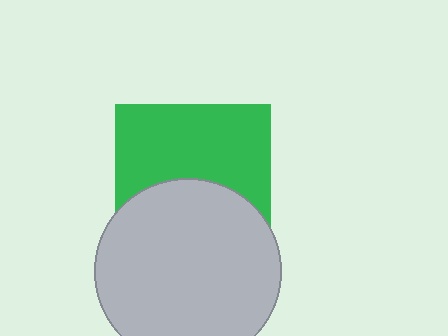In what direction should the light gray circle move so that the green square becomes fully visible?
The light gray circle should move down. That is the shortest direction to clear the overlap and leave the green square fully visible.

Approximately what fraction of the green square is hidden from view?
Roughly 44% of the green square is hidden behind the light gray circle.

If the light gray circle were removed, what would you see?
You would see the complete green square.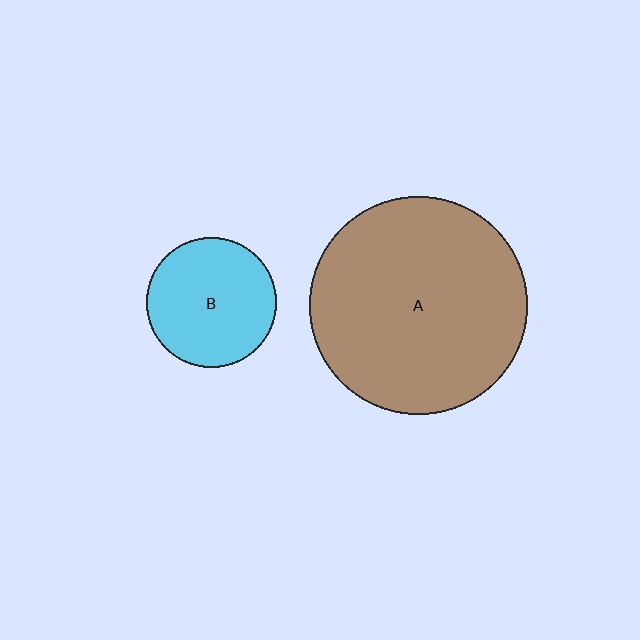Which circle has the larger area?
Circle A (brown).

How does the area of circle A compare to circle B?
Approximately 2.8 times.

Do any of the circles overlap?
No, none of the circles overlap.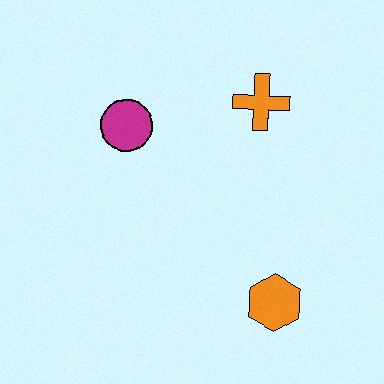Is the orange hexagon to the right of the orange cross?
Yes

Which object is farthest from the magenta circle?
The orange hexagon is farthest from the magenta circle.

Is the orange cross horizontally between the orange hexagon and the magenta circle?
Yes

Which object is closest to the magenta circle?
The orange cross is closest to the magenta circle.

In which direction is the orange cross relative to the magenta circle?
The orange cross is to the right of the magenta circle.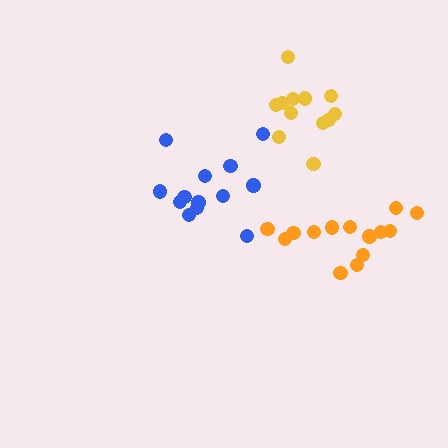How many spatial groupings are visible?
There are 3 spatial groupings.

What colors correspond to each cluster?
The clusters are colored: blue, orange, yellow.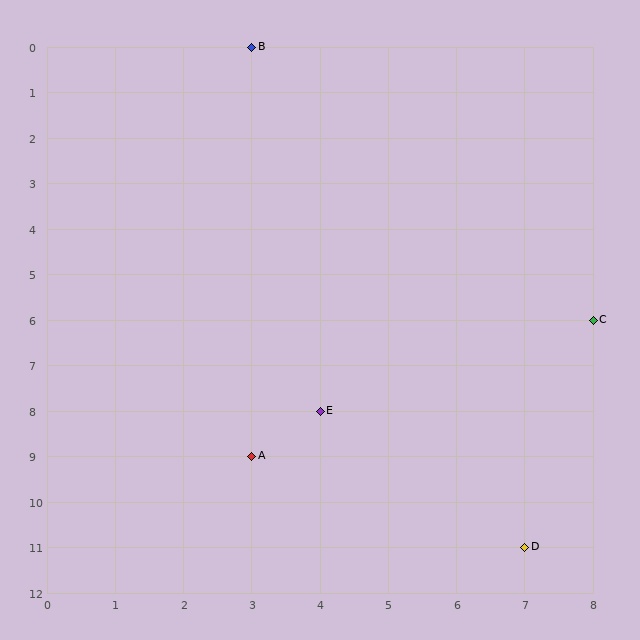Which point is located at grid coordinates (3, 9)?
Point A is at (3, 9).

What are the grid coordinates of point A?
Point A is at grid coordinates (3, 9).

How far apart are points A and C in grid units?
Points A and C are 5 columns and 3 rows apart (about 5.8 grid units diagonally).